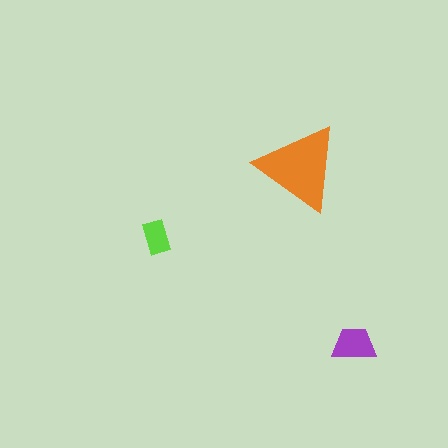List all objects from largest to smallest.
The orange triangle, the purple trapezoid, the lime rectangle.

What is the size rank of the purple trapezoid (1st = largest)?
2nd.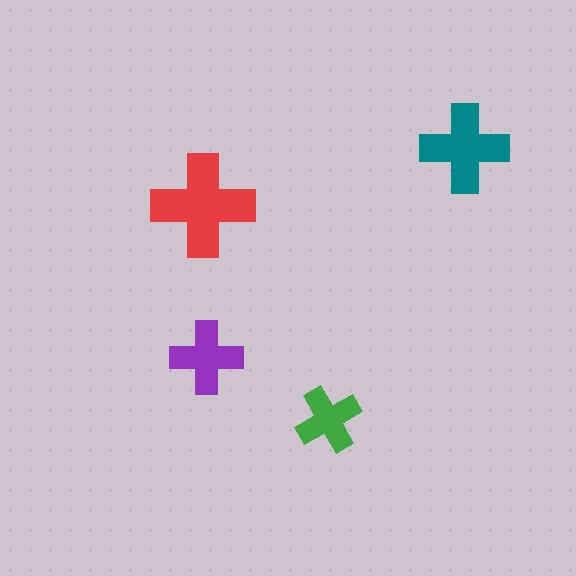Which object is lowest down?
The green cross is bottommost.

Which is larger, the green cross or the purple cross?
The purple one.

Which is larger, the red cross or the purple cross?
The red one.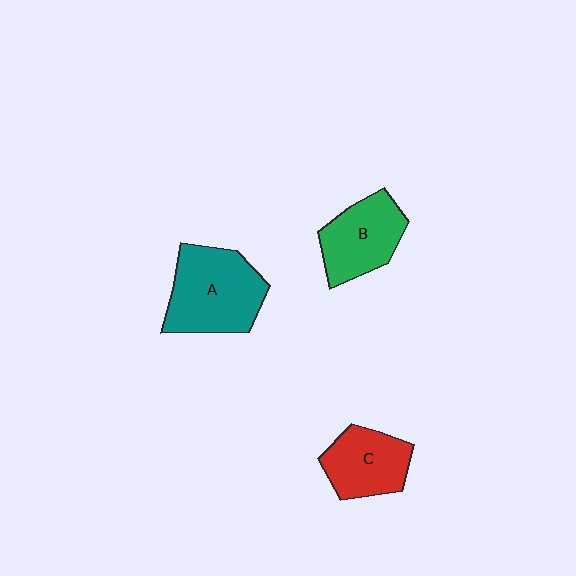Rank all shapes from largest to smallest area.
From largest to smallest: A (teal), B (green), C (red).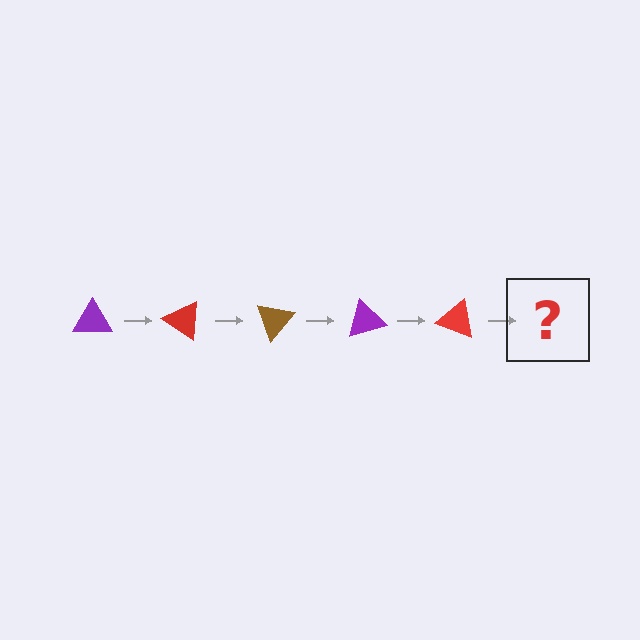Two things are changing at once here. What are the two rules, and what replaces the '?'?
The two rules are that it rotates 35 degrees each step and the color cycles through purple, red, and brown. The '?' should be a brown triangle, rotated 175 degrees from the start.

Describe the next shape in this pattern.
It should be a brown triangle, rotated 175 degrees from the start.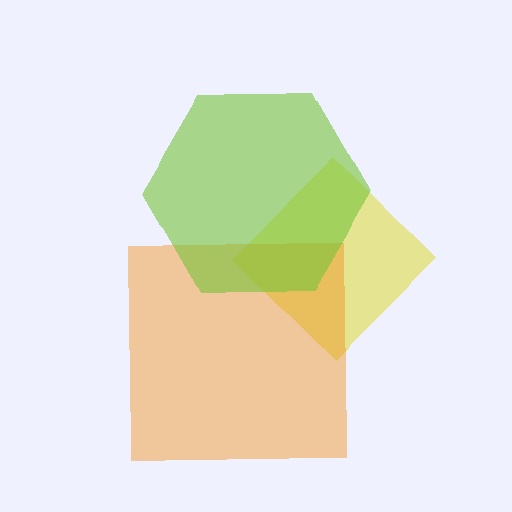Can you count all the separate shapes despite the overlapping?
Yes, there are 3 separate shapes.